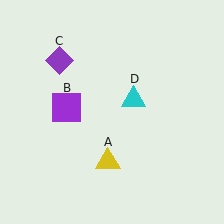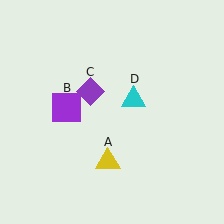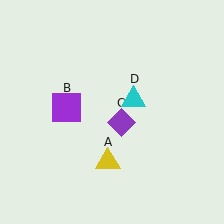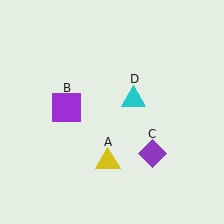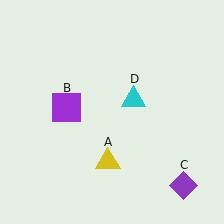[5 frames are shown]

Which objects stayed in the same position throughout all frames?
Yellow triangle (object A) and purple square (object B) and cyan triangle (object D) remained stationary.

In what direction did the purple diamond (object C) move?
The purple diamond (object C) moved down and to the right.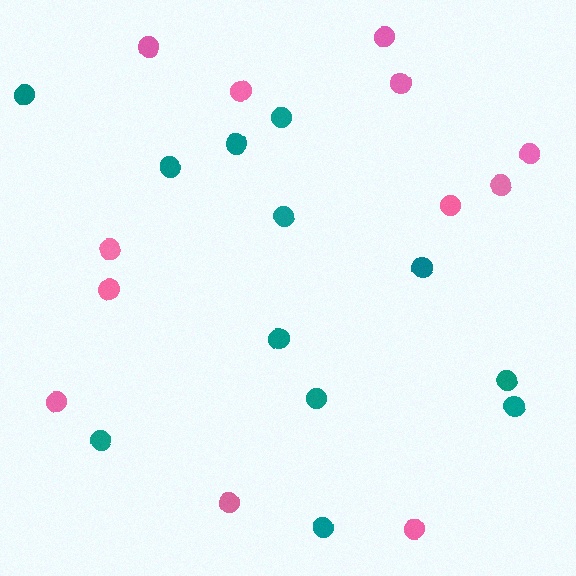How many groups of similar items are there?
There are 2 groups: one group of pink circles (12) and one group of teal circles (12).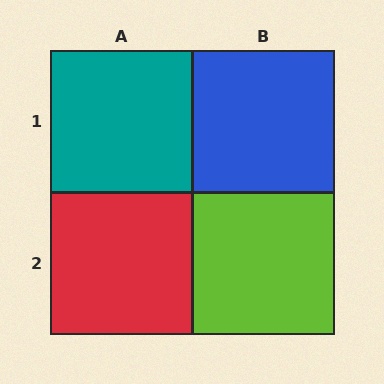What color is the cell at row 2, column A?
Red.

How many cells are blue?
1 cell is blue.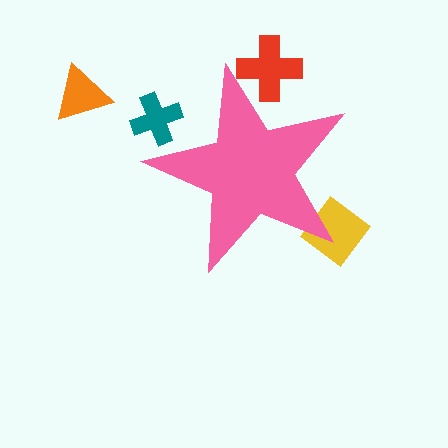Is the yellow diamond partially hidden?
Yes, the yellow diamond is partially hidden behind the pink star.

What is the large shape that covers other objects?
A pink star.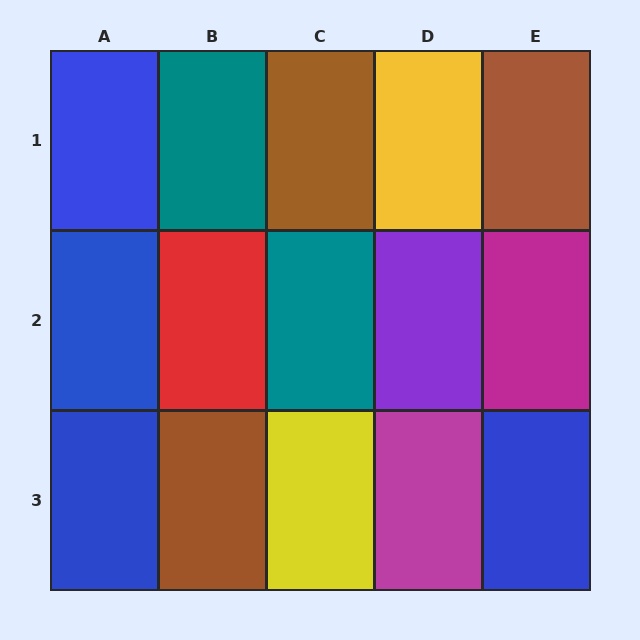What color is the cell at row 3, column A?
Blue.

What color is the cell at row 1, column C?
Brown.